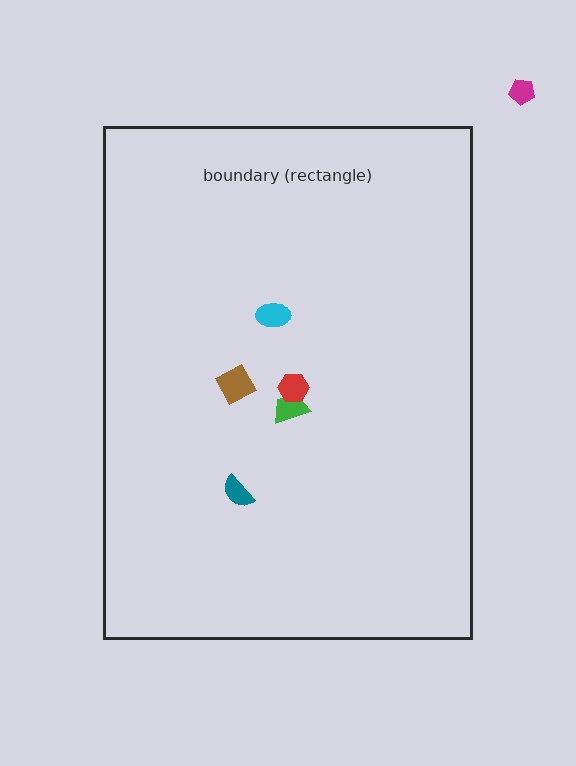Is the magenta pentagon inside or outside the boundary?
Outside.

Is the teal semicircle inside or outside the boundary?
Inside.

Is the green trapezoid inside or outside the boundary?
Inside.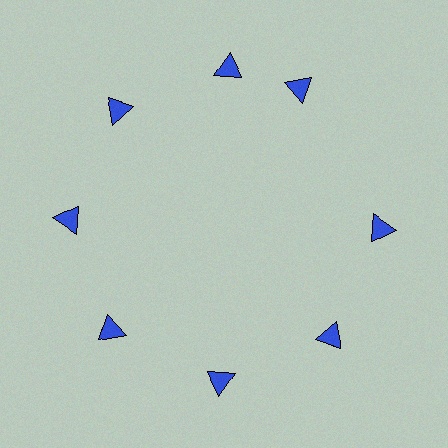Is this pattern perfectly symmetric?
No. The 8 blue triangles are arranged in a ring, but one element near the 2 o'clock position is rotated out of alignment along the ring, breaking the 8-fold rotational symmetry.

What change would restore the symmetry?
The symmetry would be restored by rotating it back into even spacing with its neighbors so that all 8 triangles sit at equal angles and equal distance from the center.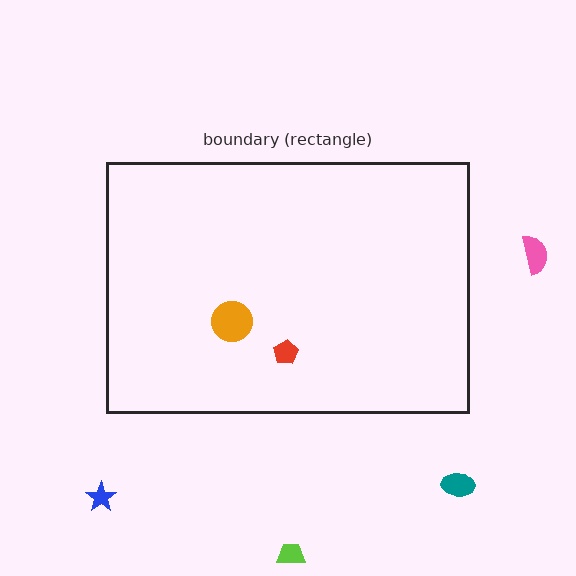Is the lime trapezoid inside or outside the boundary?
Outside.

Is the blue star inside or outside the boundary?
Outside.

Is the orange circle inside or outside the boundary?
Inside.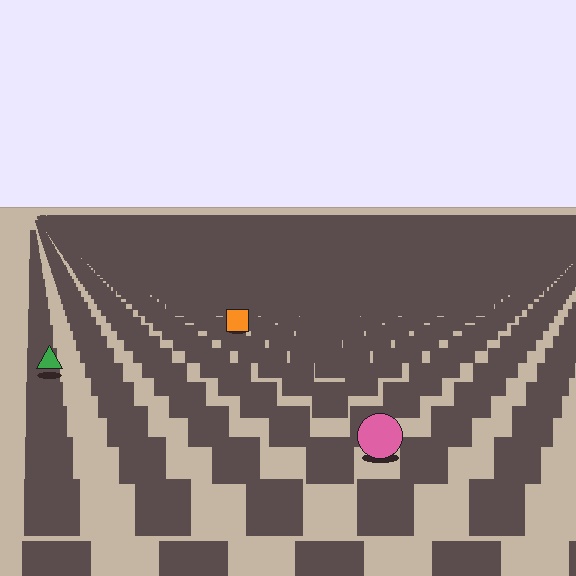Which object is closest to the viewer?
The pink circle is closest. The texture marks near it are larger and more spread out.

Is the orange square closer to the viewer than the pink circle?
No. The pink circle is closer — you can tell from the texture gradient: the ground texture is coarser near it.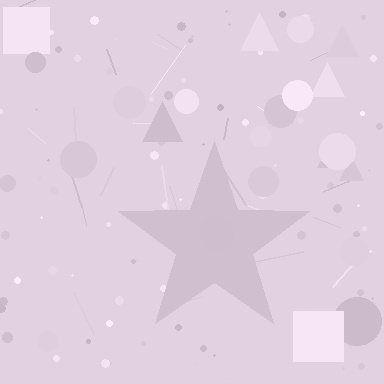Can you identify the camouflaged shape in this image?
The camouflaged shape is a star.